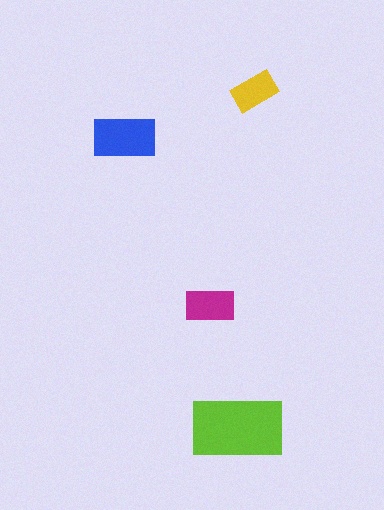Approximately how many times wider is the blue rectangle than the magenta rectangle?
About 1.5 times wider.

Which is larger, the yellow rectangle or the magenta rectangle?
The magenta one.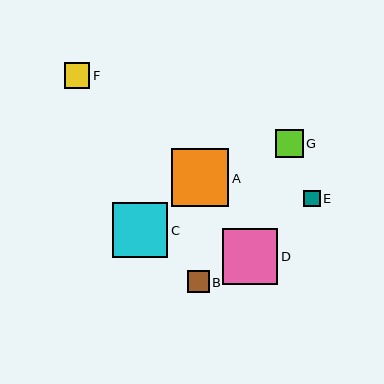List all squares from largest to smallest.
From largest to smallest: A, D, C, G, F, B, E.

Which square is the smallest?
Square E is the smallest with a size of approximately 16 pixels.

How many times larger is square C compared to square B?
Square C is approximately 2.5 times the size of square B.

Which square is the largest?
Square A is the largest with a size of approximately 57 pixels.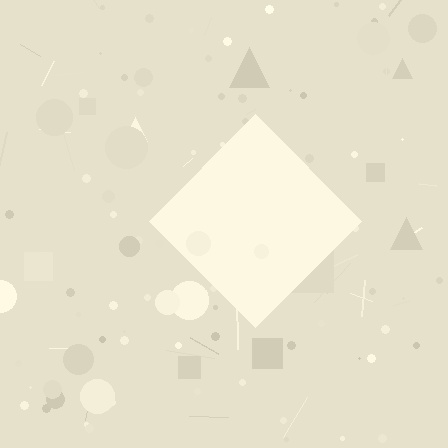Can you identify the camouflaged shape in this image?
The camouflaged shape is a diamond.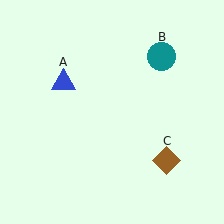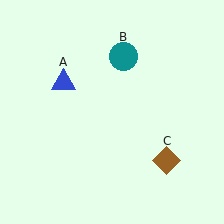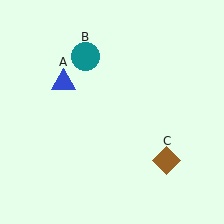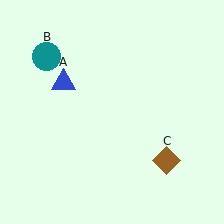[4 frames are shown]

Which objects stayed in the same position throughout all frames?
Blue triangle (object A) and brown diamond (object C) remained stationary.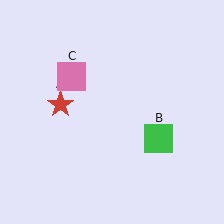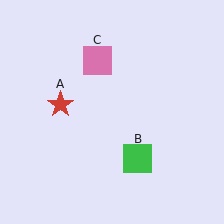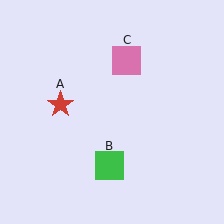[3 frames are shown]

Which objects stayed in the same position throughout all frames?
Red star (object A) remained stationary.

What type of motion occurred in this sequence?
The green square (object B), pink square (object C) rotated clockwise around the center of the scene.